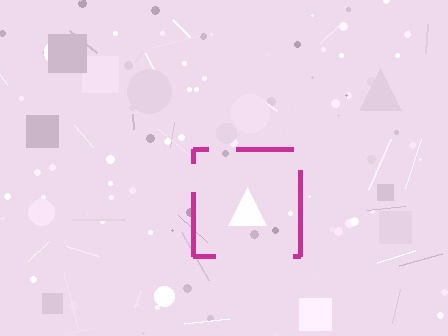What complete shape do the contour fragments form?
The contour fragments form a square.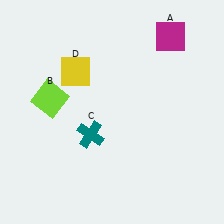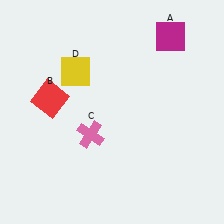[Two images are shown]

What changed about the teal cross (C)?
In Image 1, C is teal. In Image 2, it changed to pink.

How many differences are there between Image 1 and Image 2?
There are 2 differences between the two images.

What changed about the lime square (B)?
In Image 1, B is lime. In Image 2, it changed to red.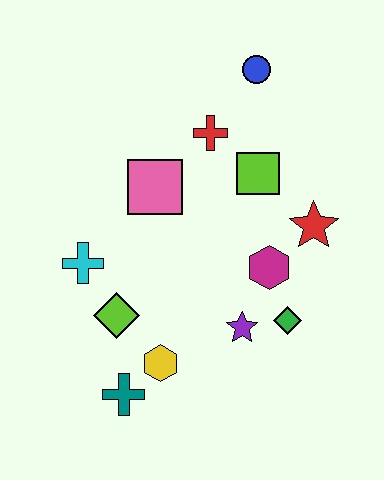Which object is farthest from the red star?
The teal cross is farthest from the red star.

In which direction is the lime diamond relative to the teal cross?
The lime diamond is above the teal cross.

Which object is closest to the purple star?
The green diamond is closest to the purple star.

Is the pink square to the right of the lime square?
No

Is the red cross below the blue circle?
Yes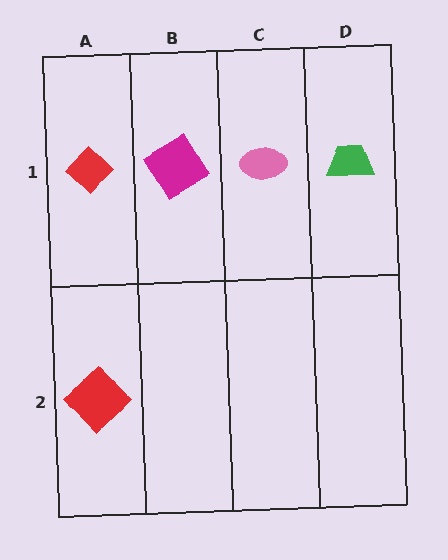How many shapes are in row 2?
1 shape.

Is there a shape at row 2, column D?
No, that cell is empty.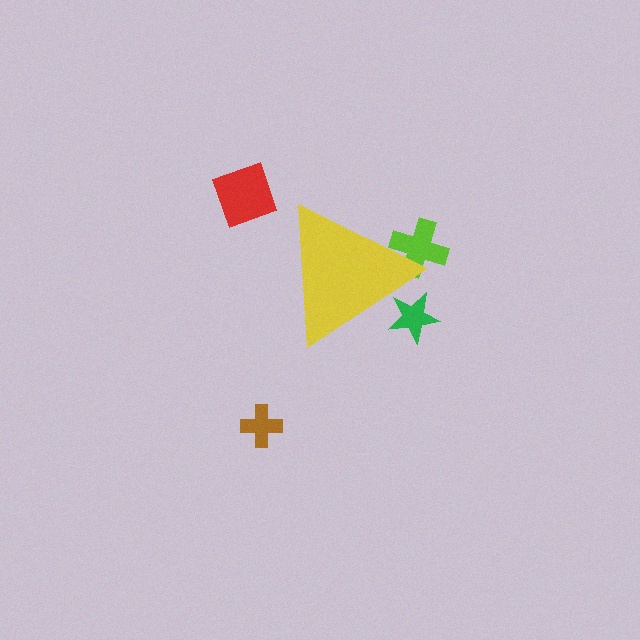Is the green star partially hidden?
Yes, the green star is partially hidden behind the yellow triangle.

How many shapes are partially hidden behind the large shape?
2 shapes are partially hidden.